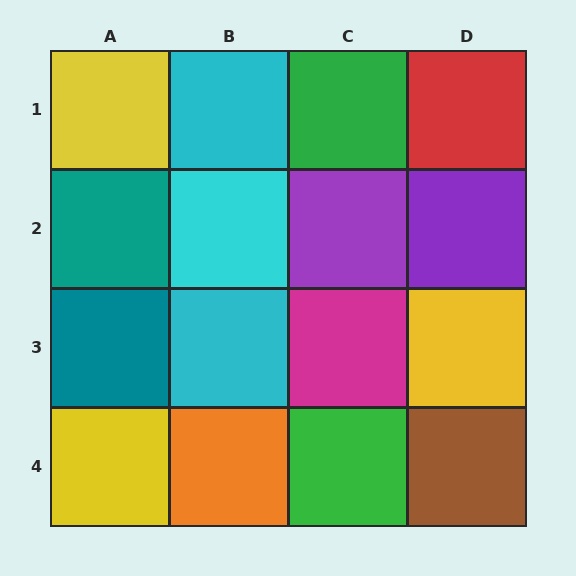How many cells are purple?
2 cells are purple.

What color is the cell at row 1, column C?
Green.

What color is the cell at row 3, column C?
Magenta.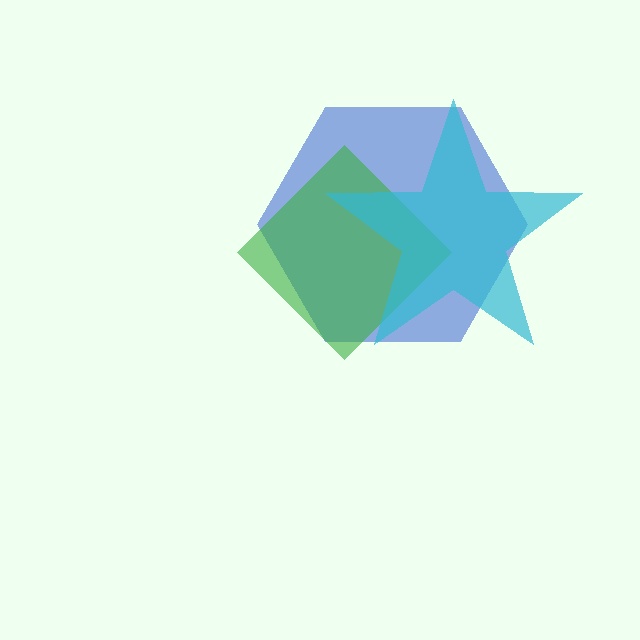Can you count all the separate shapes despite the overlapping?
Yes, there are 3 separate shapes.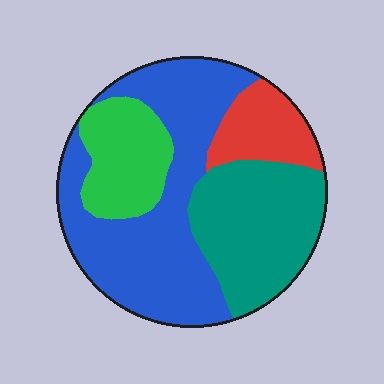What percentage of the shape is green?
Green takes up less than a quarter of the shape.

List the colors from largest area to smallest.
From largest to smallest: blue, teal, green, red.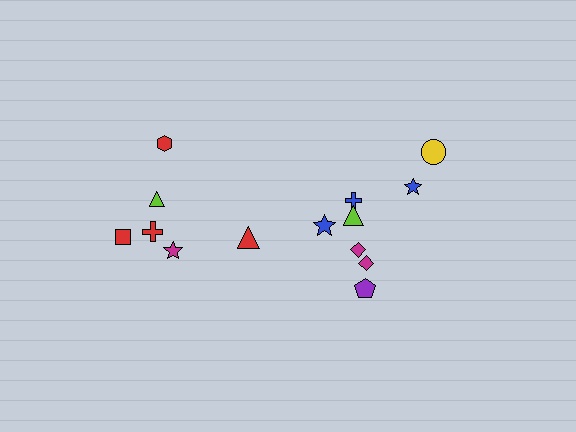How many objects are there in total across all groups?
There are 14 objects.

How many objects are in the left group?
There are 6 objects.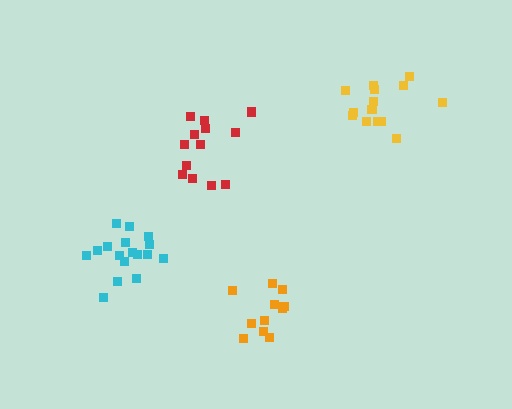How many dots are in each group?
Group 1: 15 dots, Group 2: 12 dots, Group 3: 17 dots, Group 4: 13 dots (57 total).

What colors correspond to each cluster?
The clusters are colored: yellow, orange, cyan, red.